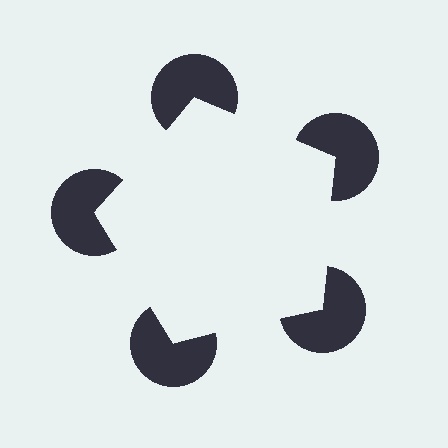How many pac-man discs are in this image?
There are 5 — one at each vertex of the illusory pentagon.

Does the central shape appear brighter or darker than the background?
It typically appears slightly brighter than the background, even though no actual brightness change is drawn.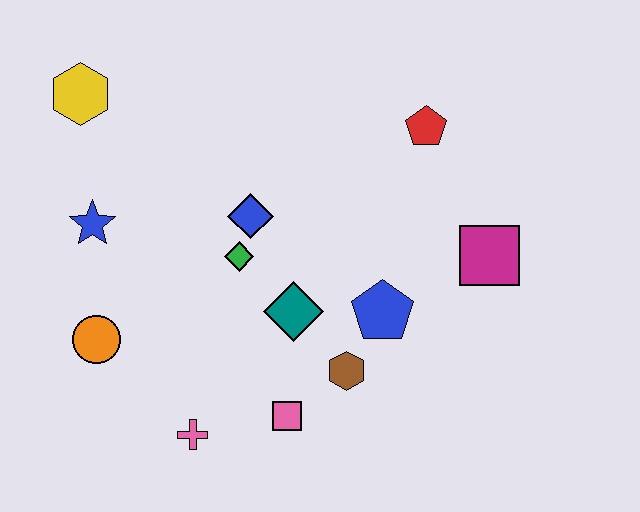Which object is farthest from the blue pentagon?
The yellow hexagon is farthest from the blue pentagon.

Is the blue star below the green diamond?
No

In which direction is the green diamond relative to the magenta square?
The green diamond is to the left of the magenta square.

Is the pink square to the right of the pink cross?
Yes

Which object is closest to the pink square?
The brown hexagon is closest to the pink square.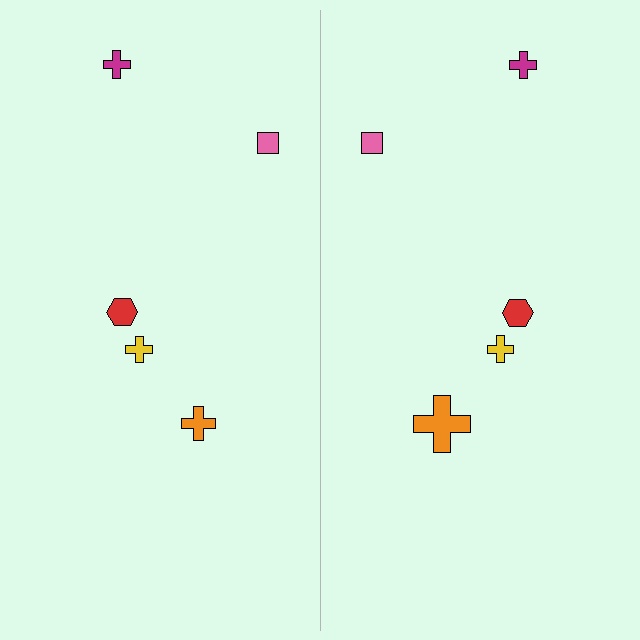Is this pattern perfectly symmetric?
No, the pattern is not perfectly symmetric. The orange cross on the right side has a different size than its mirror counterpart.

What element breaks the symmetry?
The orange cross on the right side has a different size than its mirror counterpart.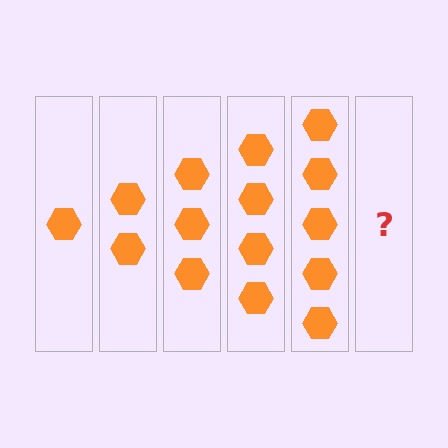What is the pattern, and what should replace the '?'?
The pattern is that each step adds one more hexagon. The '?' should be 6 hexagons.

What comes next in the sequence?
The next element should be 6 hexagons.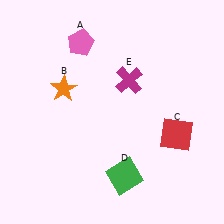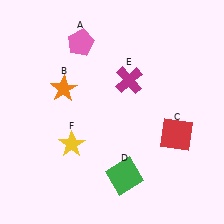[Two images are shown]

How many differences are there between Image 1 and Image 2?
There is 1 difference between the two images.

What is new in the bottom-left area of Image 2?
A yellow star (F) was added in the bottom-left area of Image 2.